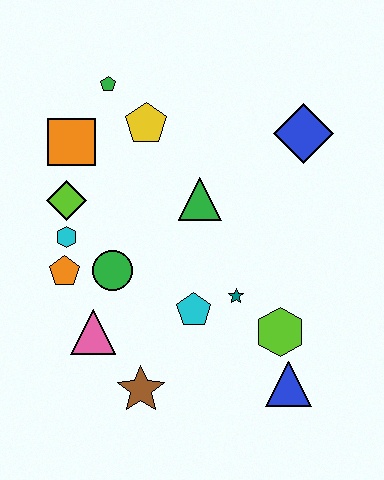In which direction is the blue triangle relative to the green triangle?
The blue triangle is below the green triangle.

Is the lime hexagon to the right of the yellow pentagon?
Yes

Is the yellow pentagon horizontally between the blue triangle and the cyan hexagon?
Yes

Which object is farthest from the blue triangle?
The green pentagon is farthest from the blue triangle.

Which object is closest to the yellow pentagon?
The green pentagon is closest to the yellow pentagon.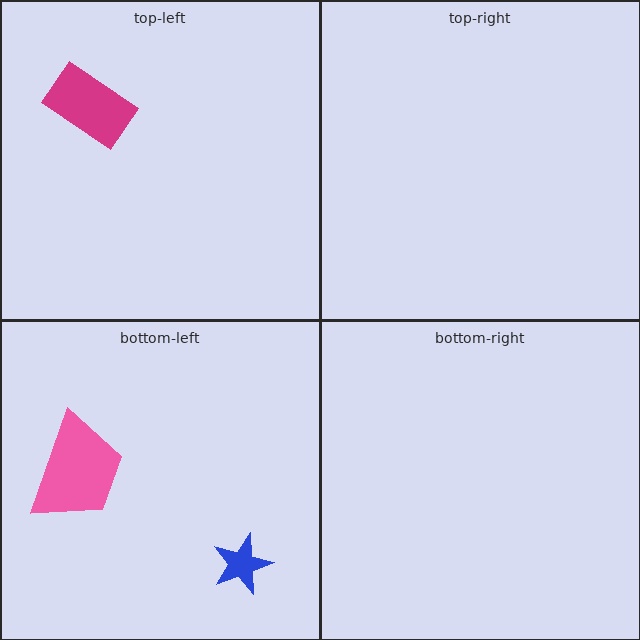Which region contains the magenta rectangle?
The top-left region.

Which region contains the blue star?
The bottom-left region.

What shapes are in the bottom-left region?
The blue star, the pink trapezoid.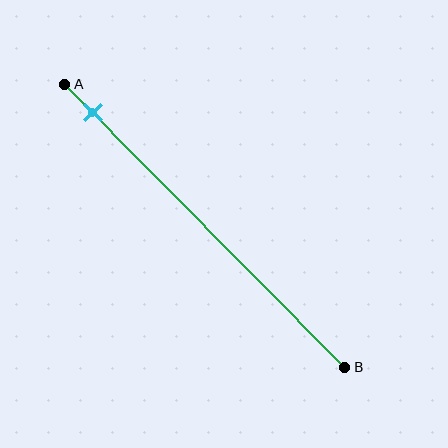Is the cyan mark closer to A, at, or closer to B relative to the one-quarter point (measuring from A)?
The cyan mark is closer to point A than the one-quarter point of segment AB.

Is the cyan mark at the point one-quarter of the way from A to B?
No, the mark is at about 10% from A, not at the 25% one-quarter point.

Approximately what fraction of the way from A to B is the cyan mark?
The cyan mark is approximately 10% of the way from A to B.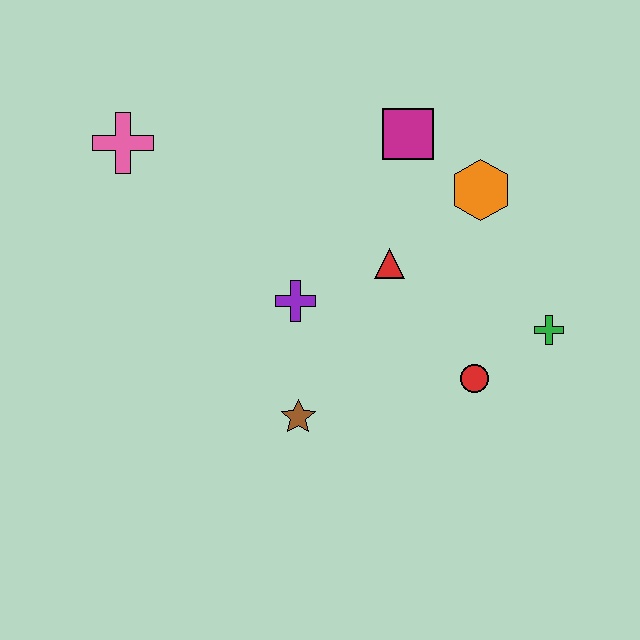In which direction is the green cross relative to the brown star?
The green cross is to the right of the brown star.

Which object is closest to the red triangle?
The purple cross is closest to the red triangle.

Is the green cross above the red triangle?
No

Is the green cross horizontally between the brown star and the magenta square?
No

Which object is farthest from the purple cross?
The green cross is farthest from the purple cross.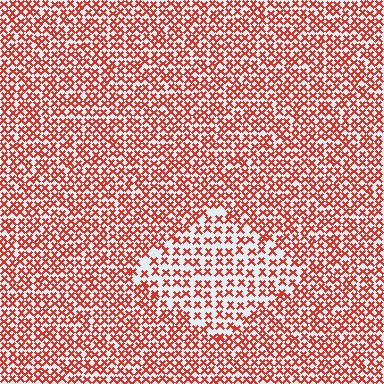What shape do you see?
I see a diamond.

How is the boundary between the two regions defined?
The boundary is defined by a change in element density (approximately 1.6x ratio). All elements are the same color, size, and shape.